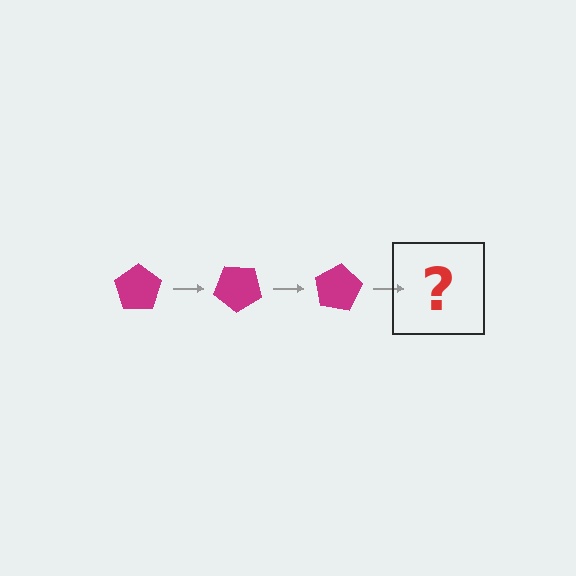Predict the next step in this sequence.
The next step is a magenta pentagon rotated 120 degrees.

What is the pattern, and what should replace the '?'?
The pattern is that the pentagon rotates 40 degrees each step. The '?' should be a magenta pentagon rotated 120 degrees.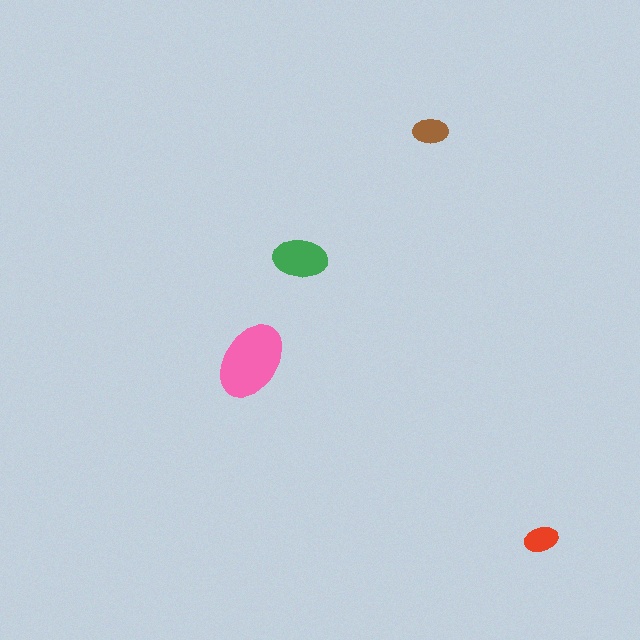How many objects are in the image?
There are 4 objects in the image.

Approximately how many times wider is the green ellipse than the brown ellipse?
About 1.5 times wider.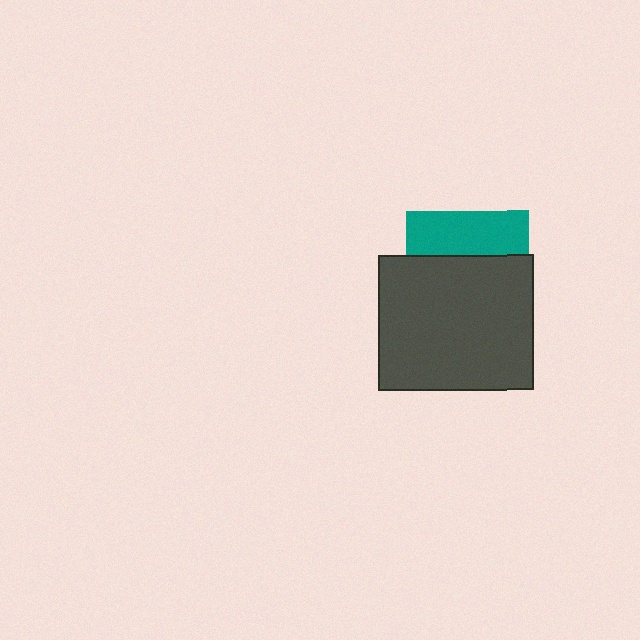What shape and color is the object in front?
The object in front is a dark gray rectangle.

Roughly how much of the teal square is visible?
A small part of it is visible (roughly 36%).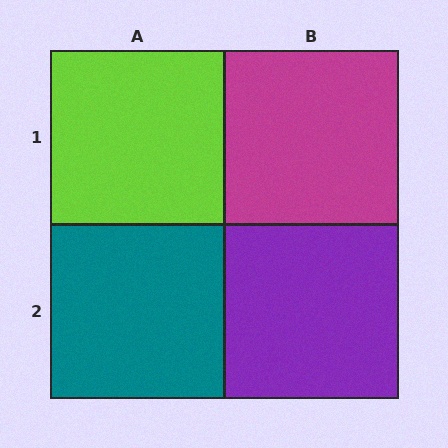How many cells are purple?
1 cell is purple.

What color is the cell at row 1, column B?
Magenta.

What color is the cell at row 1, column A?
Lime.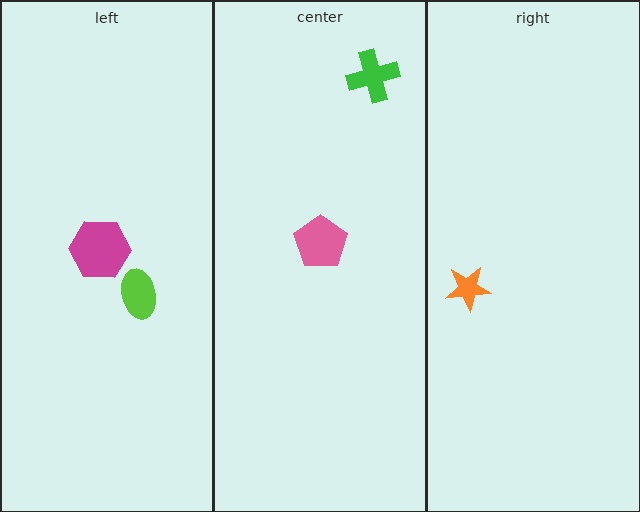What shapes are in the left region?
The magenta hexagon, the lime ellipse.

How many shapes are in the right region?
1.